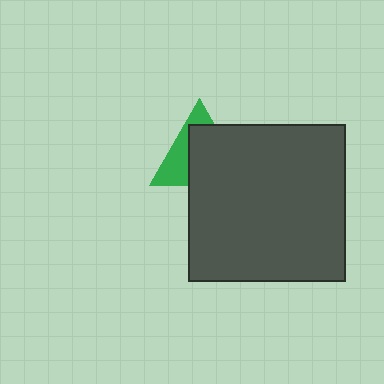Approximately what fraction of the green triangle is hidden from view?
Roughly 62% of the green triangle is hidden behind the dark gray square.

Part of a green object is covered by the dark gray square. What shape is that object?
It is a triangle.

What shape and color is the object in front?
The object in front is a dark gray square.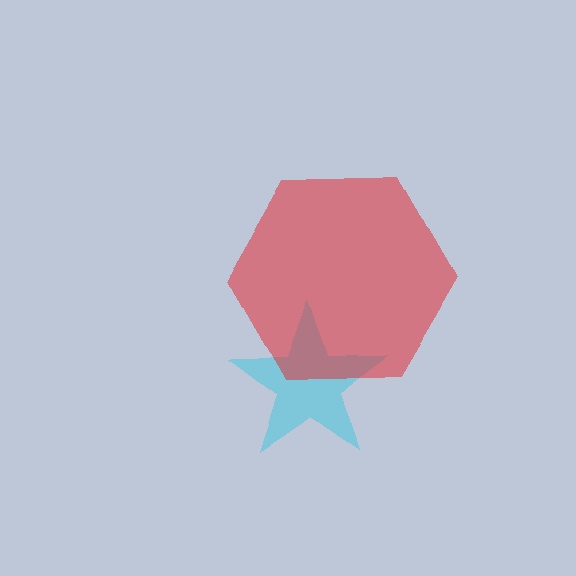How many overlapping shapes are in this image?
There are 2 overlapping shapes in the image.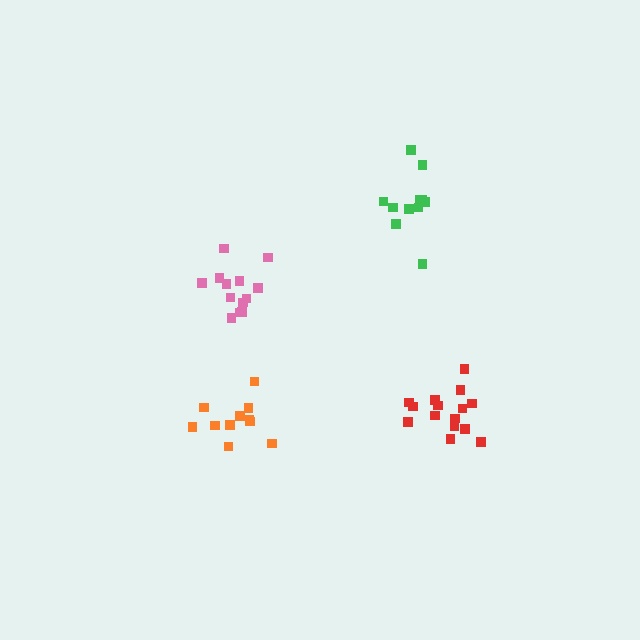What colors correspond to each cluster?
The clusters are colored: pink, red, orange, green.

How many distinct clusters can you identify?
There are 4 distinct clusters.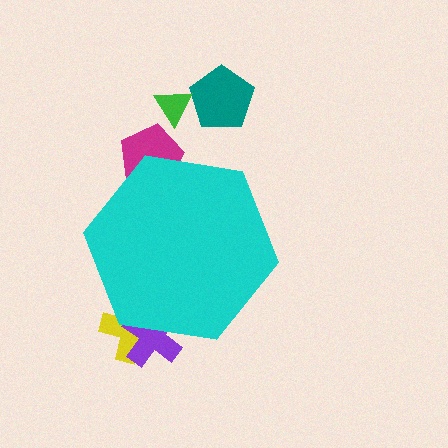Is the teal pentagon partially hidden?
No, the teal pentagon is fully visible.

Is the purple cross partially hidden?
Yes, the purple cross is partially hidden behind the cyan hexagon.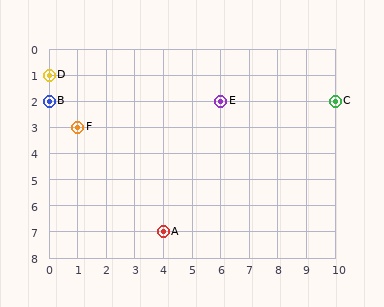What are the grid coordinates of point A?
Point A is at grid coordinates (4, 7).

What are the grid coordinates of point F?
Point F is at grid coordinates (1, 3).